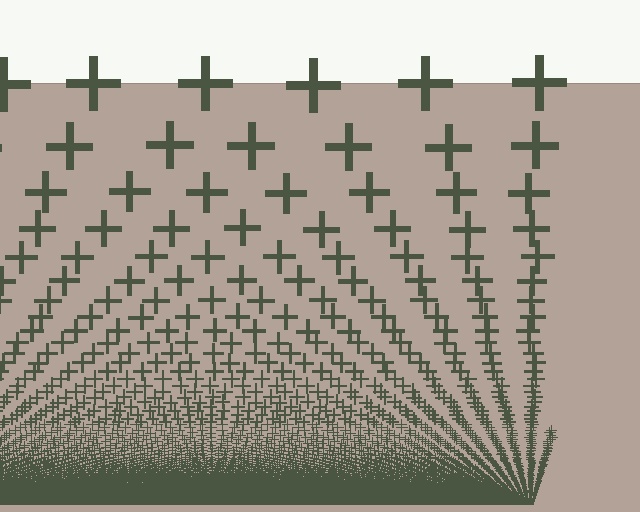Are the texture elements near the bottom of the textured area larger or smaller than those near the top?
Smaller. The gradient is inverted — elements near the bottom are smaller and denser.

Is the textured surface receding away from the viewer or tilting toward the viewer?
The surface appears to tilt toward the viewer. Texture elements get larger and sparser toward the top.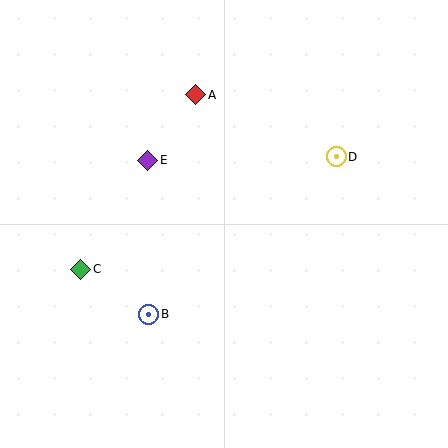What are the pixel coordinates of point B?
Point B is at (149, 314).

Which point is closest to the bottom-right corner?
Point D is closest to the bottom-right corner.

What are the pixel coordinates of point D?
Point D is at (336, 157).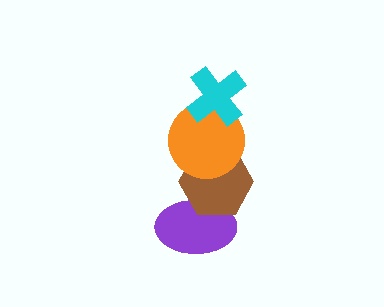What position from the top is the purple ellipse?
The purple ellipse is 4th from the top.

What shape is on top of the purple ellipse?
The brown hexagon is on top of the purple ellipse.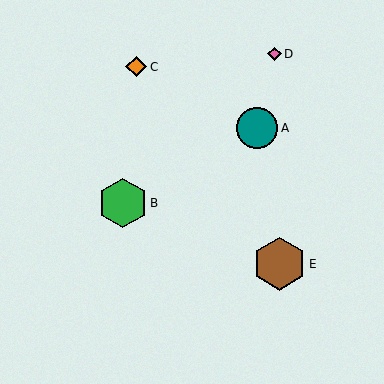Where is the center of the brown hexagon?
The center of the brown hexagon is at (279, 264).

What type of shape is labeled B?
Shape B is a green hexagon.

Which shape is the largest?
The brown hexagon (labeled E) is the largest.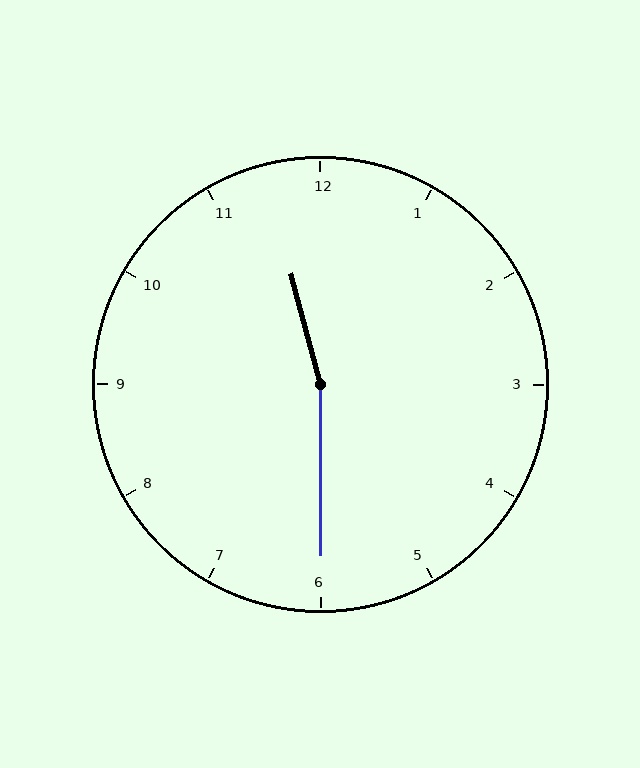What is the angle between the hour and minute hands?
Approximately 165 degrees.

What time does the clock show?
11:30.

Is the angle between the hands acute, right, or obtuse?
It is obtuse.